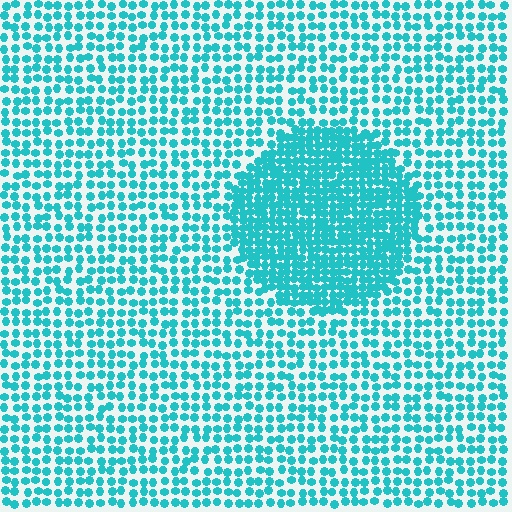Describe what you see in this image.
The image contains small cyan elements arranged at two different densities. A circle-shaped region is visible where the elements are more densely packed than the surrounding area.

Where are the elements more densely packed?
The elements are more densely packed inside the circle boundary.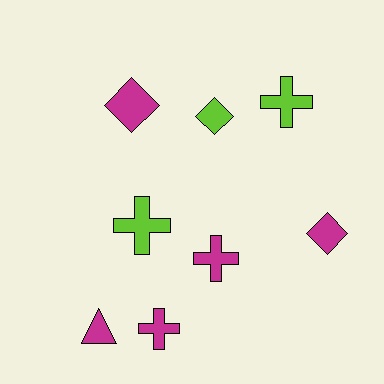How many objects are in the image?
There are 8 objects.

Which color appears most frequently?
Magenta, with 5 objects.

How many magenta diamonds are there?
There are 2 magenta diamonds.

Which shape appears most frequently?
Cross, with 4 objects.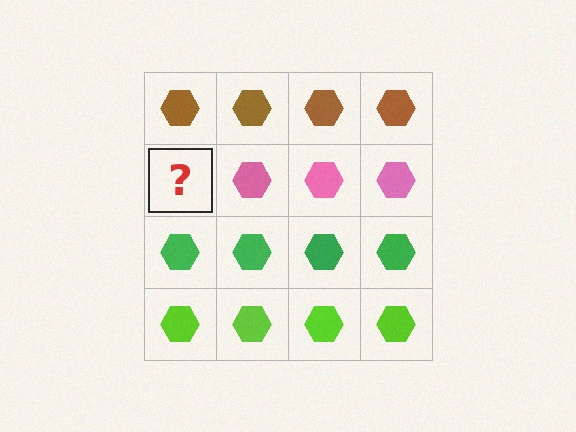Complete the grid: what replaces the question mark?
The question mark should be replaced with a pink hexagon.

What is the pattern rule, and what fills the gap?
The rule is that each row has a consistent color. The gap should be filled with a pink hexagon.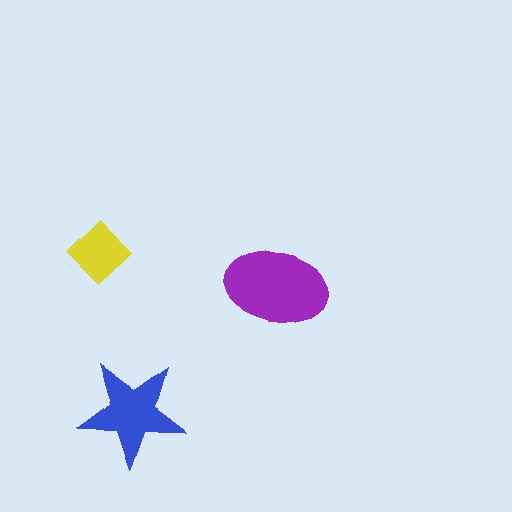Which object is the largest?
The purple ellipse.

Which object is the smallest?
The yellow diamond.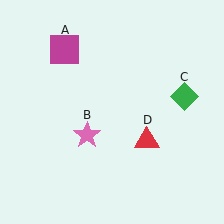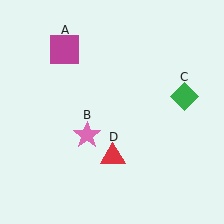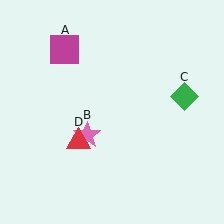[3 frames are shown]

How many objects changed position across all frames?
1 object changed position: red triangle (object D).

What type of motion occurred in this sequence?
The red triangle (object D) rotated clockwise around the center of the scene.